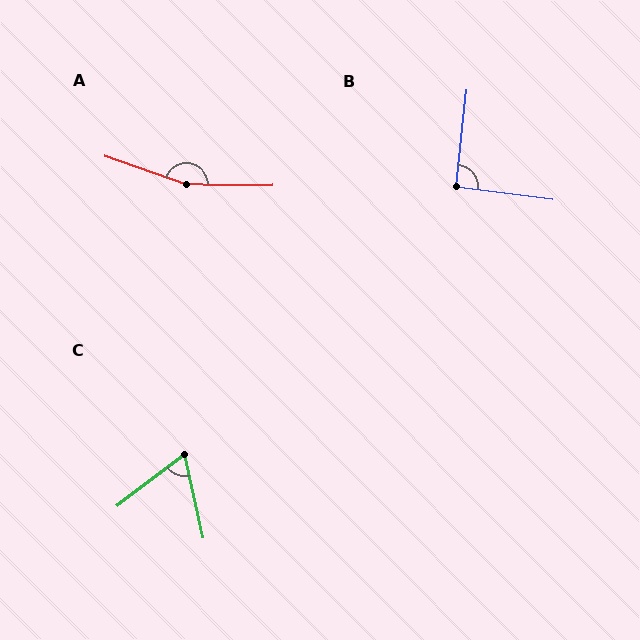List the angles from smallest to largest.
C (65°), B (91°), A (161°).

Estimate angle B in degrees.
Approximately 91 degrees.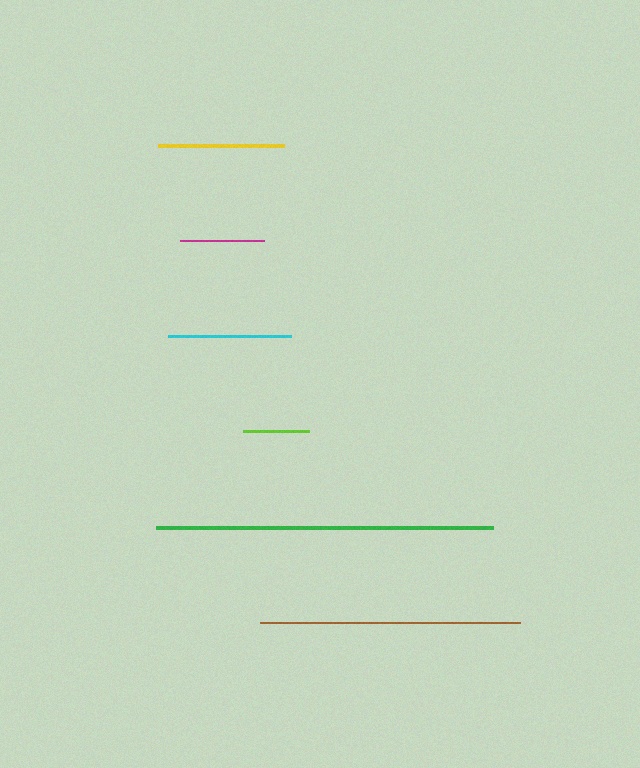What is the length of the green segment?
The green segment is approximately 337 pixels long.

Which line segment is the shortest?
The lime line is the shortest at approximately 66 pixels.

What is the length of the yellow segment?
The yellow segment is approximately 126 pixels long.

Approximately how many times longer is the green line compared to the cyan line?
The green line is approximately 2.7 times the length of the cyan line.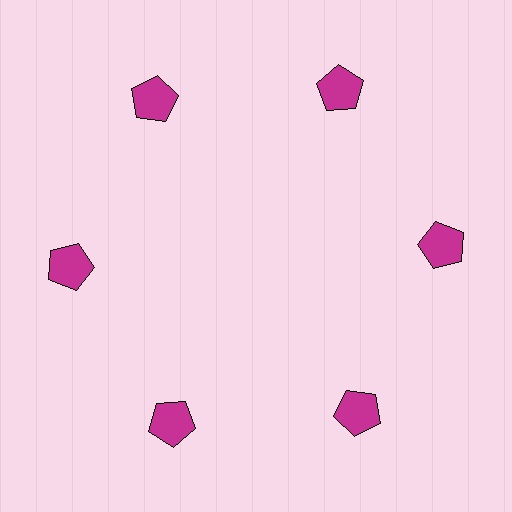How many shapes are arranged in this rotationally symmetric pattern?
There are 6 shapes, arranged in 6 groups of 1.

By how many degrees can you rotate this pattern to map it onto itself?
The pattern maps onto itself every 60 degrees of rotation.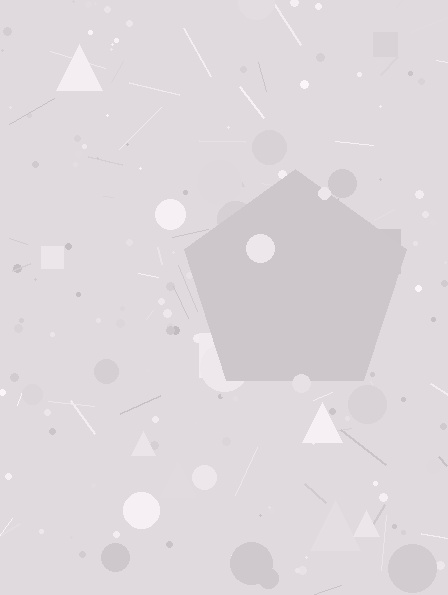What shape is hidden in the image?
A pentagon is hidden in the image.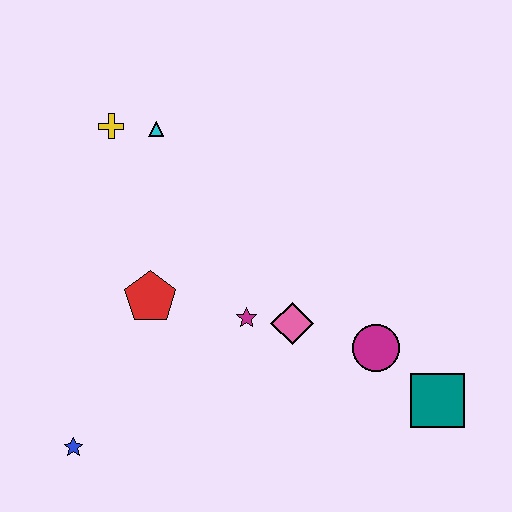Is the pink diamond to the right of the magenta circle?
No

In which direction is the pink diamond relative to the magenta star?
The pink diamond is to the right of the magenta star.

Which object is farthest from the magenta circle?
The yellow cross is farthest from the magenta circle.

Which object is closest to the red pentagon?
The magenta star is closest to the red pentagon.